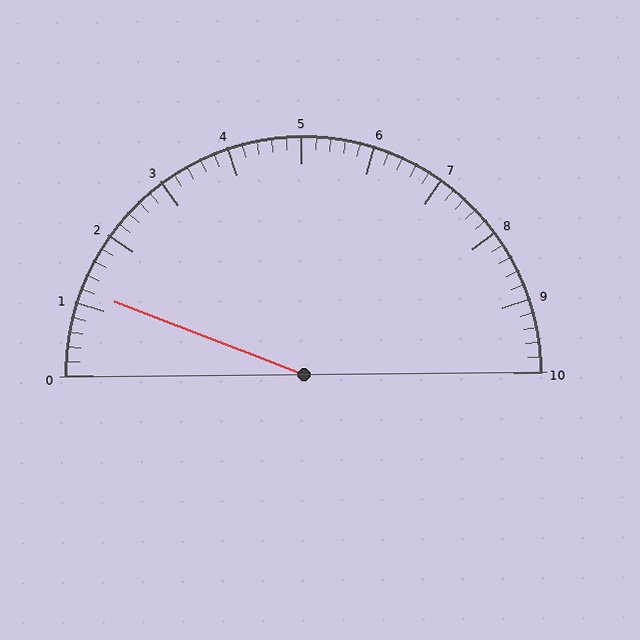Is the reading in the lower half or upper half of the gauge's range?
The reading is in the lower half of the range (0 to 10).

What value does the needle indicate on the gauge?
The needle indicates approximately 1.2.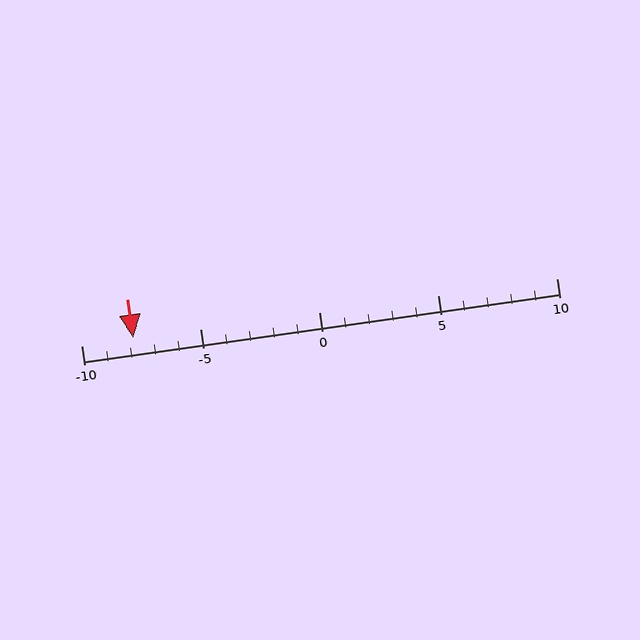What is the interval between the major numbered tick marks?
The major tick marks are spaced 5 units apart.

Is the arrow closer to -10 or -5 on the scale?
The arrow is closer to -10.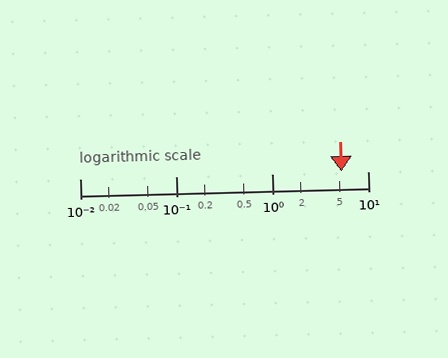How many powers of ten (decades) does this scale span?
The scale spans 3 decades, from 0.01 to 10.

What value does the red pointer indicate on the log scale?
The pointer indicates approximately 5.3.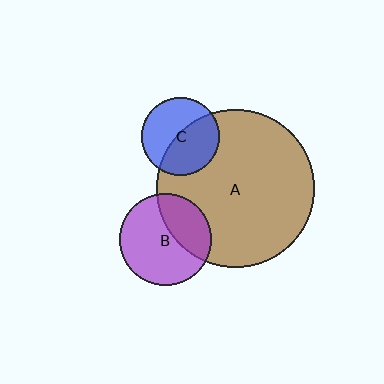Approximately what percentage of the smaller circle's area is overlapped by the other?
Approximately 35%.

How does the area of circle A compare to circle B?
Approximately 2.9 times.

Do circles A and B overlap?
Yes.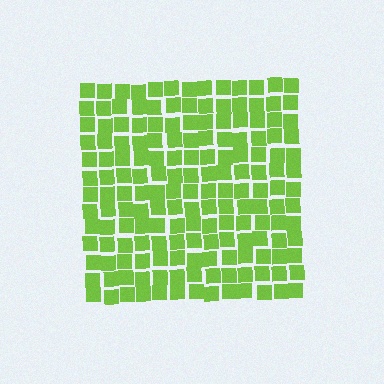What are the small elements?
The small elements are squares.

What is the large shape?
The large shape is a square.